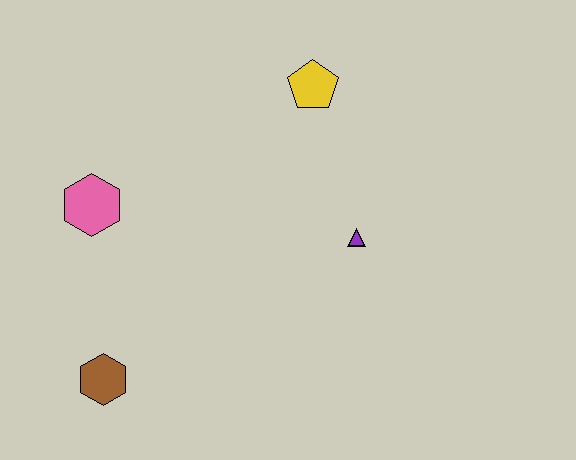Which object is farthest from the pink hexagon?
The purple triangle is farthest from the pink hexagon.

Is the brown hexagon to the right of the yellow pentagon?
No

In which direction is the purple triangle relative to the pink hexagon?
The purple triangle is to the right of the pink hexagon.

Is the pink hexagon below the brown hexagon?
No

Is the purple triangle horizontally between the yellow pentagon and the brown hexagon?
No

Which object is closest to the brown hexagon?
The pink hexagon is closest to the brown hexagon.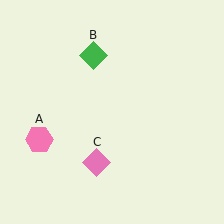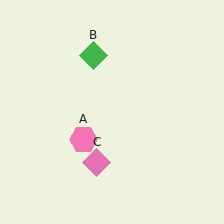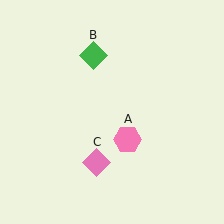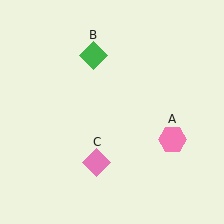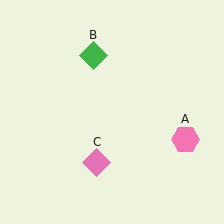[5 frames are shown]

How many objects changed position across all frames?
1 object changed position: pink hexagon (object A).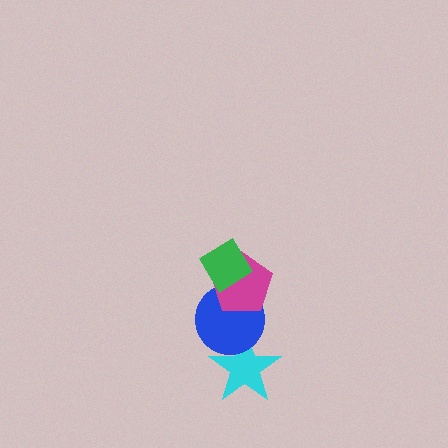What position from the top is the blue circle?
The blue circle is 3rd from the top.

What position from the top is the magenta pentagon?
The magenta pentagon is 2nd from the top.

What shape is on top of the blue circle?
The magenta pentagon is on top of the blue circle.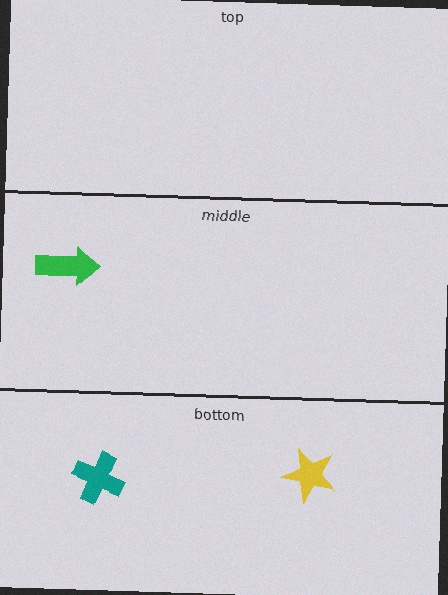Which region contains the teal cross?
The bottom region.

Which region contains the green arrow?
The middle region.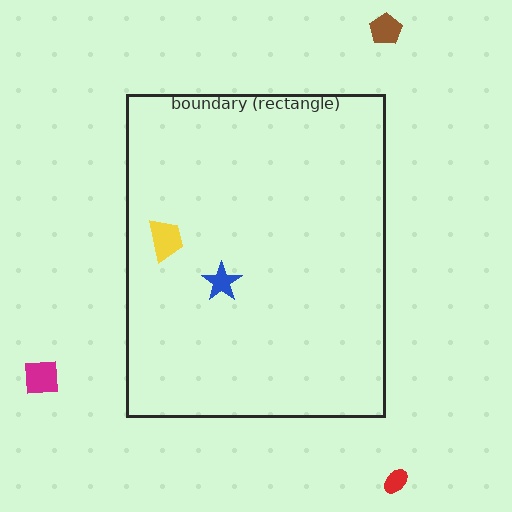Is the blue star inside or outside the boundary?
Inside.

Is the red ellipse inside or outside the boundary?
Outside.